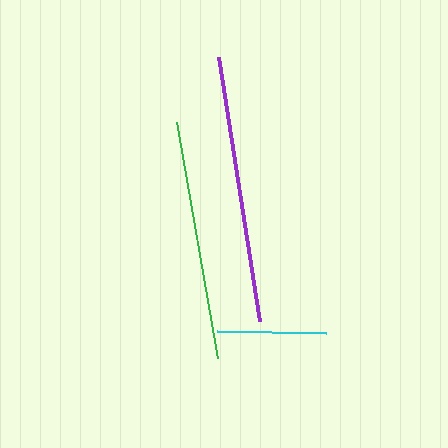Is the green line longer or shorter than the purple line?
The purple line is longer than the green line.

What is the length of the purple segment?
The purple segment is approximately 268 pixels long.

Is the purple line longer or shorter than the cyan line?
The purple line is longer than the cyan line.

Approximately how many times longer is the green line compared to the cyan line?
The green line is approximately 2.2 times the length of the cyan line.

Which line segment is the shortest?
The cyan line is the shortest at approximately 109 pixels.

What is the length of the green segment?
The green segment is approximately 240 pixels long.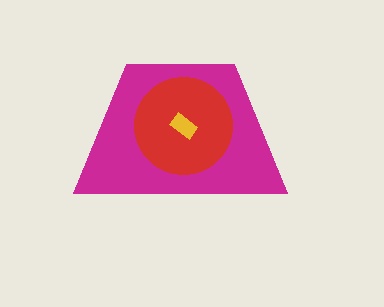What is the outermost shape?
The magenta trapezoid.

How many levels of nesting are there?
3.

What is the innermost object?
The yellow rectangle.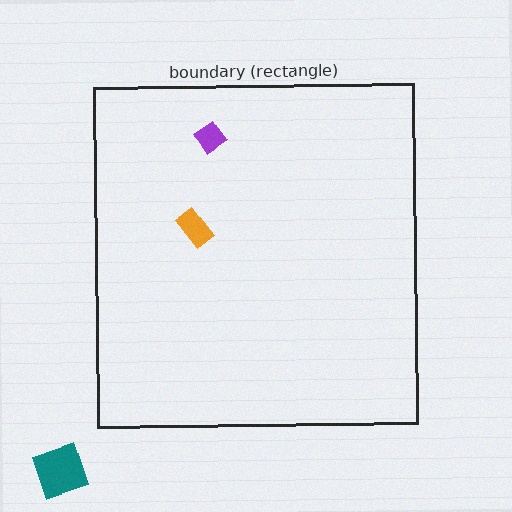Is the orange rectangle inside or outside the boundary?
Inside.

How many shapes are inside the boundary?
2 inside, 1 outside.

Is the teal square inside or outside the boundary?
Outside.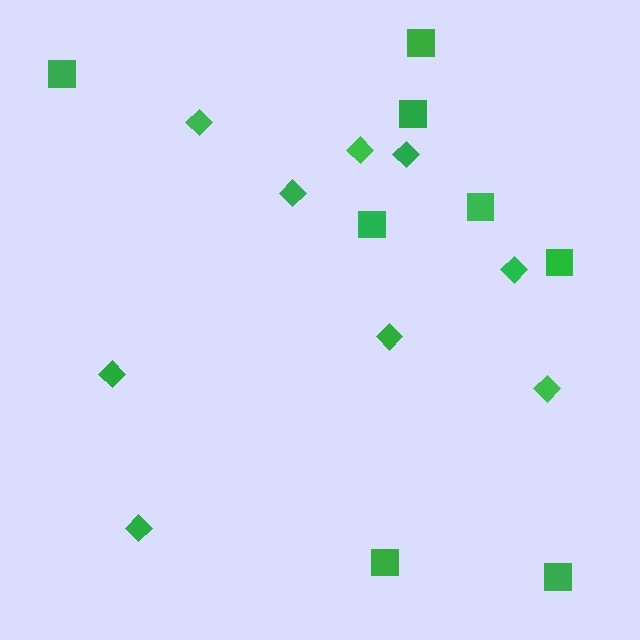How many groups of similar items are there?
There are 2 groups: one group of diamonds (9) and one group of squares (8).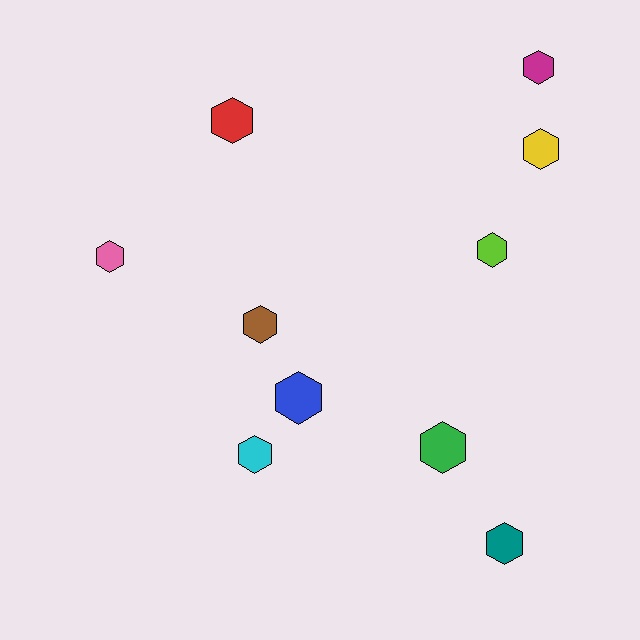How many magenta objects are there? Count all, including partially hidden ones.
There is 1 magenta object.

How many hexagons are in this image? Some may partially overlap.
There are 10 hexagons.